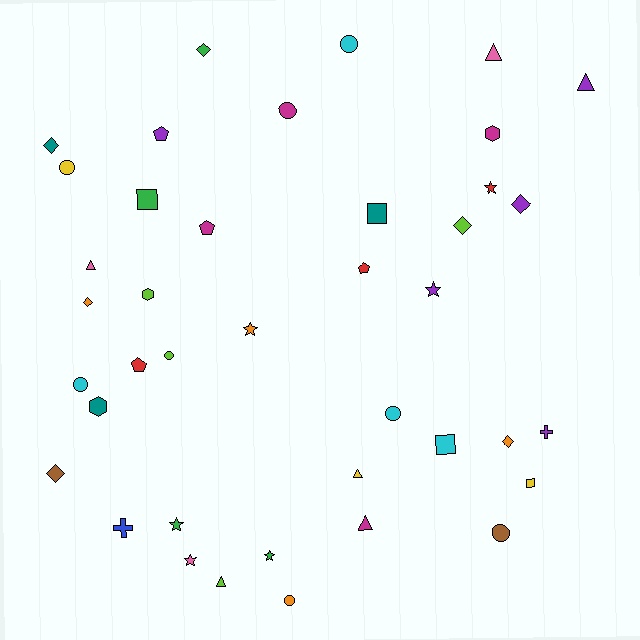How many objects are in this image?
There are 40 objects.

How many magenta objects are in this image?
There are 4 magenta objects.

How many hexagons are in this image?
There are 3 hexagons.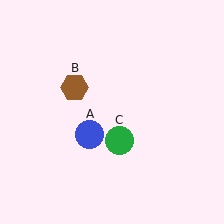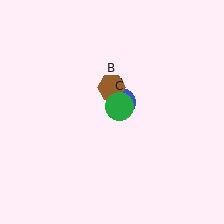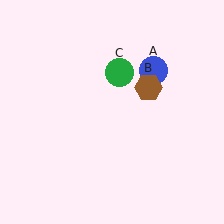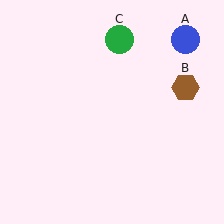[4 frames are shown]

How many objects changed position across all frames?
3 objects changed position: blue circle (object A), brown hexagon (object B), green circle (object C).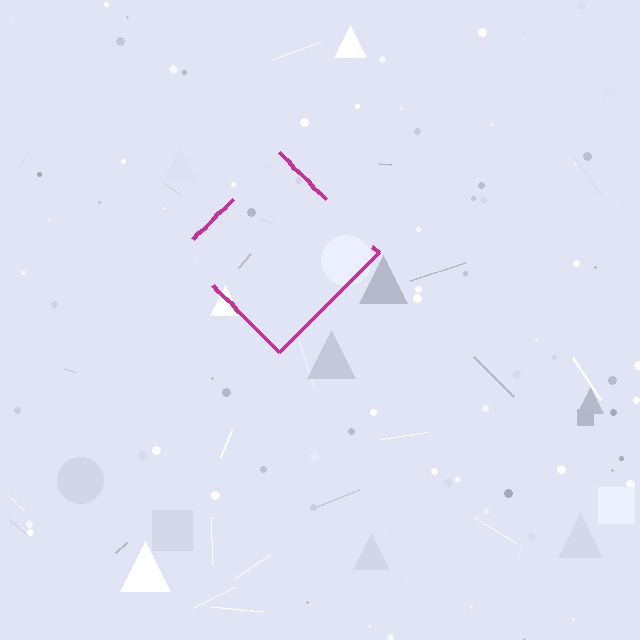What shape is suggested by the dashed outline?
The dashed outline suggests a diamond.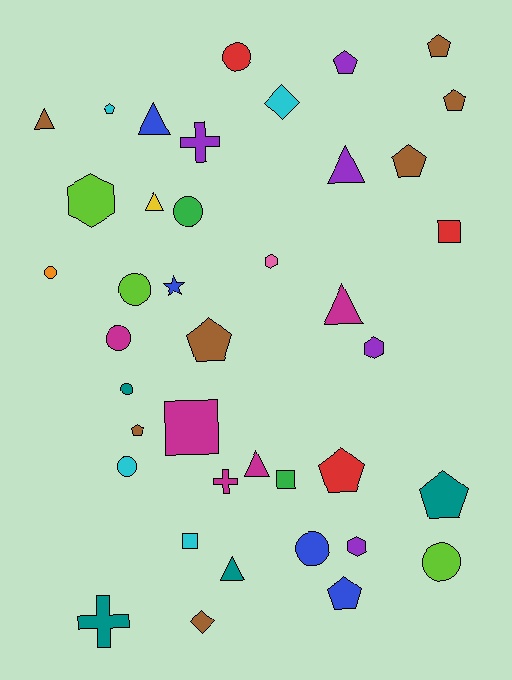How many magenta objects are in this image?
There are 5 magenta objects.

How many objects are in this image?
There are 40 objects.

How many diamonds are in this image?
There are 2 diamonds.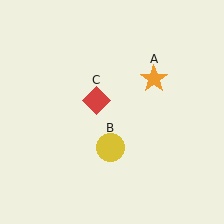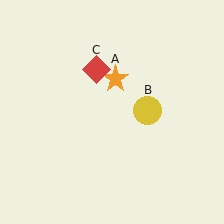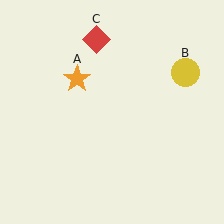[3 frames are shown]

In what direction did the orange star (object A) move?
The orange star (object A) moved left.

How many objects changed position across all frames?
3 objects changed position: orange star (object A), yellow circle (object B), red diamond (object C).